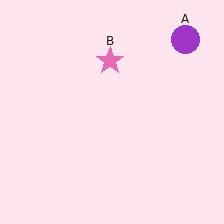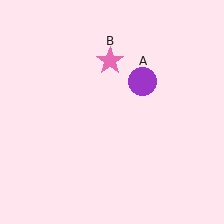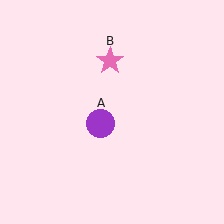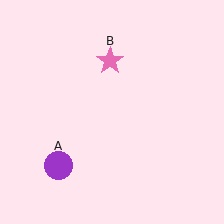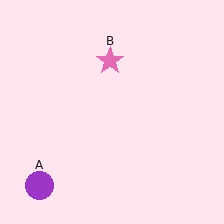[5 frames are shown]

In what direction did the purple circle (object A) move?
The purple circle (object A) moved down and to the left.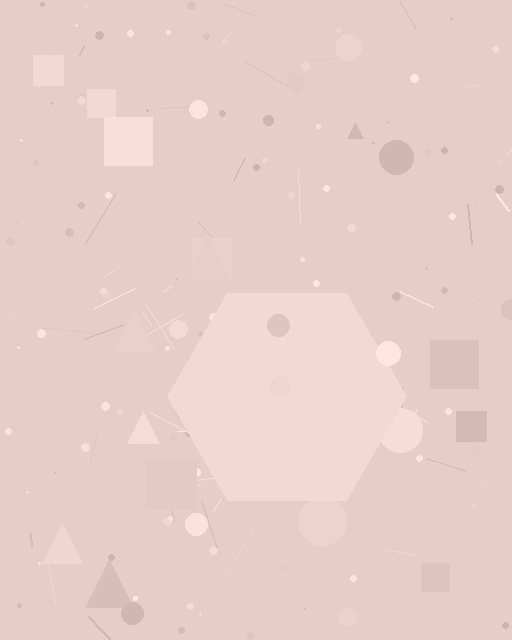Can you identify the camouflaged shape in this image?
The camouflaged shape is a hexagon.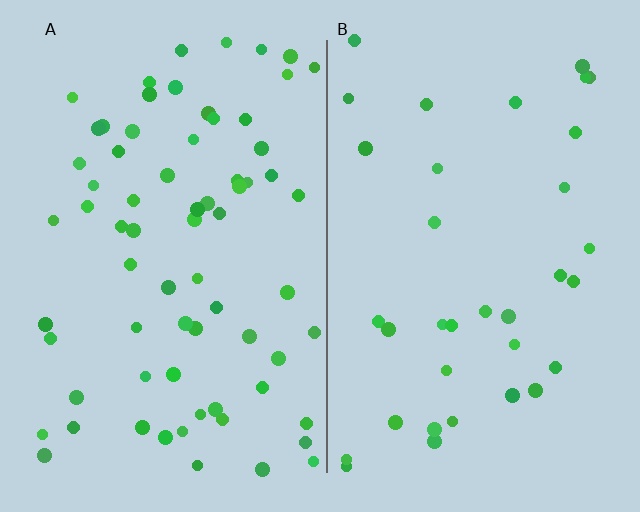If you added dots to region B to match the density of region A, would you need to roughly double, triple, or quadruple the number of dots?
Approximately double.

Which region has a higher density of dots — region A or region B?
A (the left).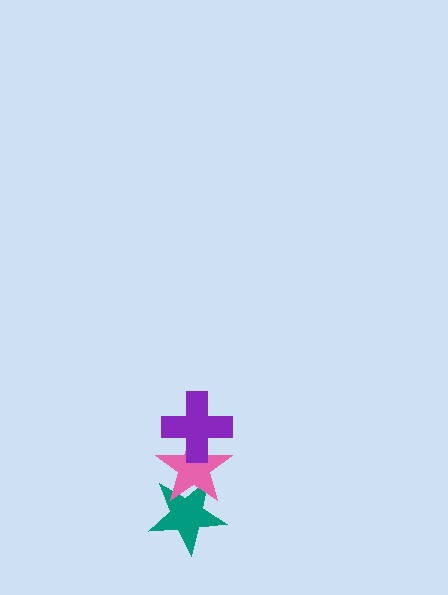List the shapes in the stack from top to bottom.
From top to bottom: the purple cross, the pink star, the teal star.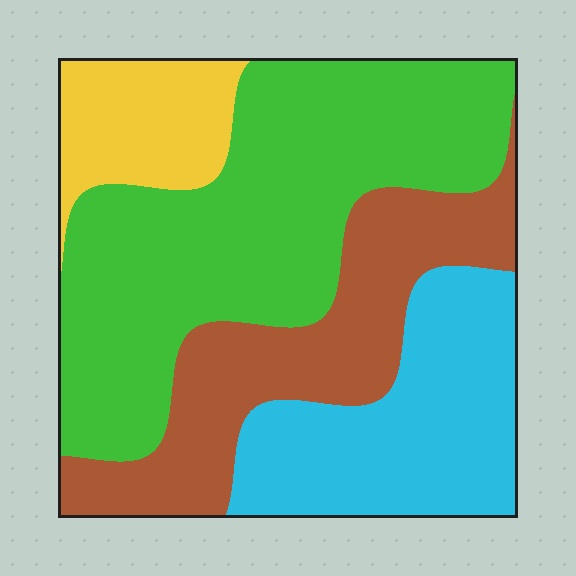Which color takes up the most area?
Green, at roughly 40%.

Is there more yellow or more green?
Green.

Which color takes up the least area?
Yellow, at roughly 10%.